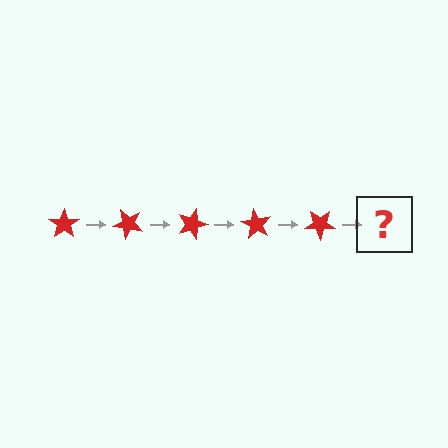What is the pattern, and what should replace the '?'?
The pattern is that the star rotates 45 degrees each step. The '?' should be a red star rotated 225 degrees.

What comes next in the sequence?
The next element should be a red star rotated 225 degrees.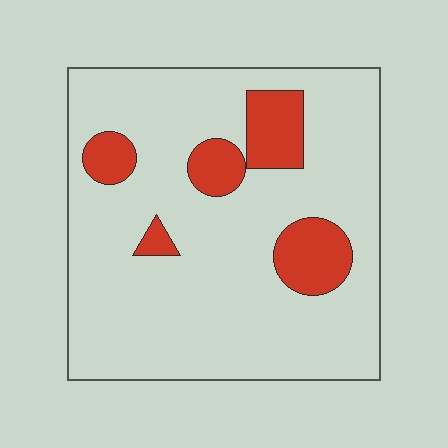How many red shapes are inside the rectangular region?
5.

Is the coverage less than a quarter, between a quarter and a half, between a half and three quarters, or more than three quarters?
Less than a quarter.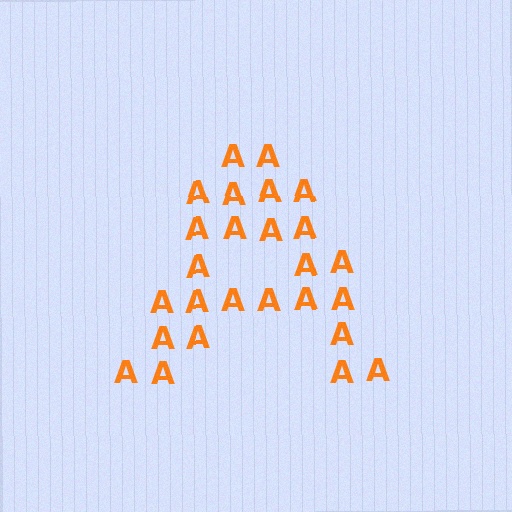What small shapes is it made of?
It is made of small letter A's.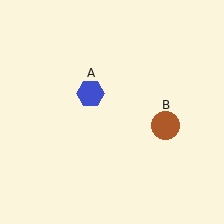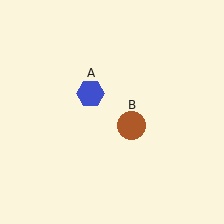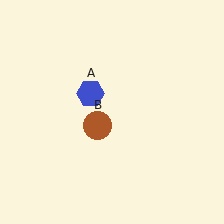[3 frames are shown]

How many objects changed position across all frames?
1 object changed position: brown circle (object B).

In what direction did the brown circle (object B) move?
The brown circle (object B) moved left.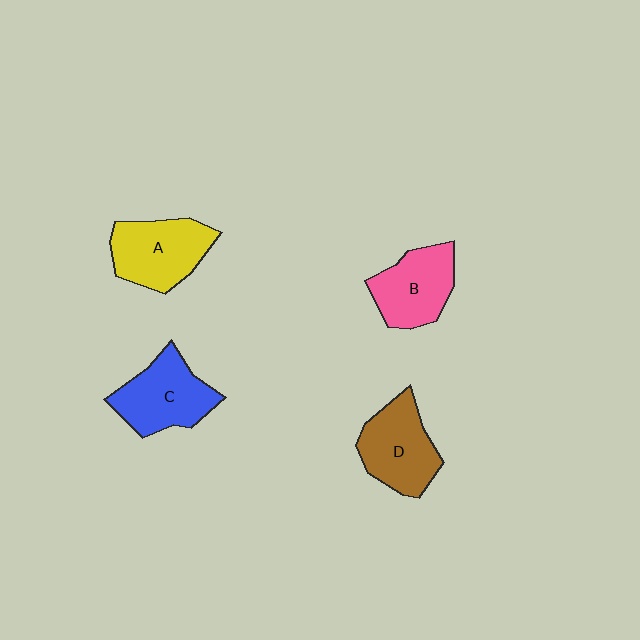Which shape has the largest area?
Shape A (yellow).